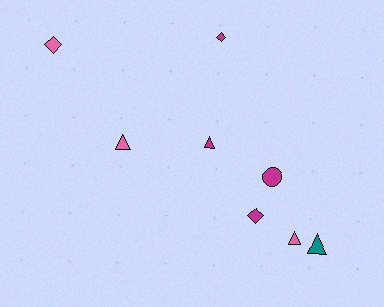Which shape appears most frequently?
Triangle, with 4 objects.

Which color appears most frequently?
Magenta, with 4 objects.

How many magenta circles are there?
There is 1 magenta circle.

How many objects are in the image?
There are 8 objects.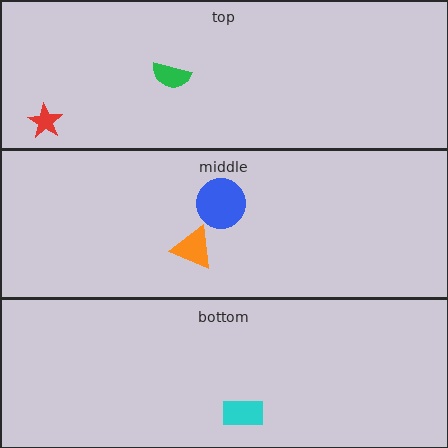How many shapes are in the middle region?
2.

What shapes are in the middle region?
The orange triangle, the blue circle.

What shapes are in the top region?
The red star, the green semicircle.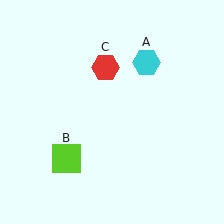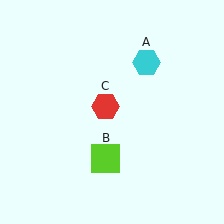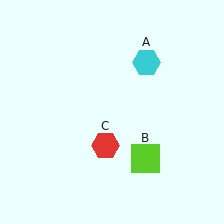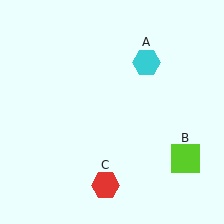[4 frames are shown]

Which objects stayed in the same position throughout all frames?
Cyan hexagon (object A) remained stationary.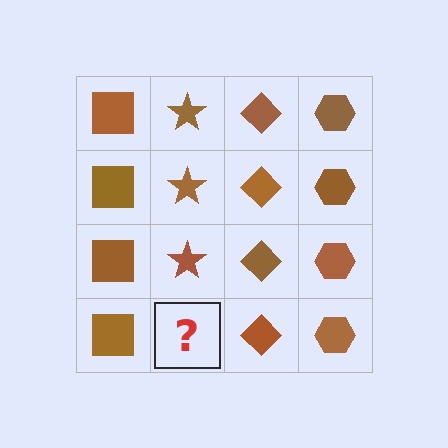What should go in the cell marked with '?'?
The missing cell should contain a brown star.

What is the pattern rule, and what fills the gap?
The rule is that each column has a consistent shape. The gap should be filled with a brown star.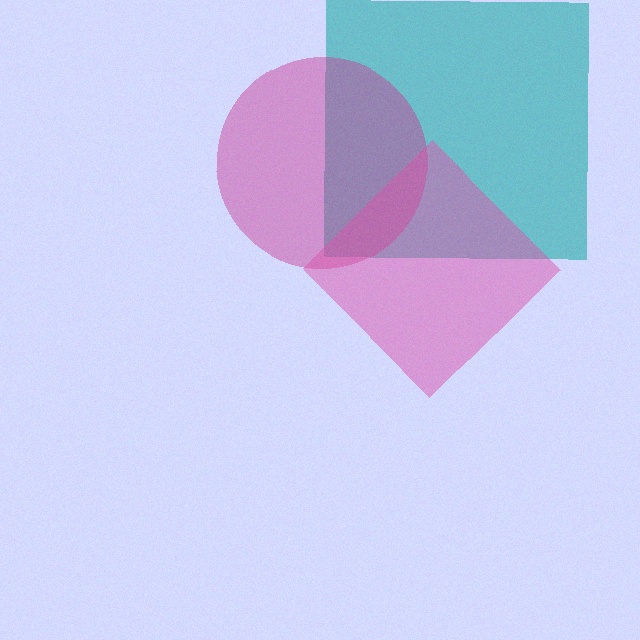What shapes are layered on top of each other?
The layered shapes are: a teal square, a magenta circle, a pink diamond.